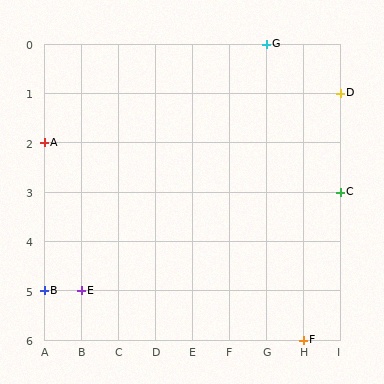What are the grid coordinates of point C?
Point C is at grid coordinates (I, 3).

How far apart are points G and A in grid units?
Points G and A are 6 columns and 2 rows apart (about 6.3 grid units diagonally).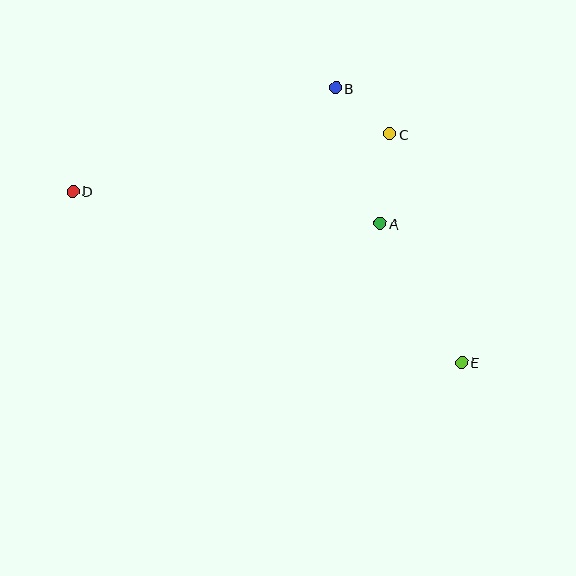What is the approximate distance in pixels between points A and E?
The distance between A and E is approximately 161 pixels.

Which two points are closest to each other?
Points B and C are closest to each other.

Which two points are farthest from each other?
Points D and E are farthest from each other.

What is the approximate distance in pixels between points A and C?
The distance between A and C is approximately 90 pixels.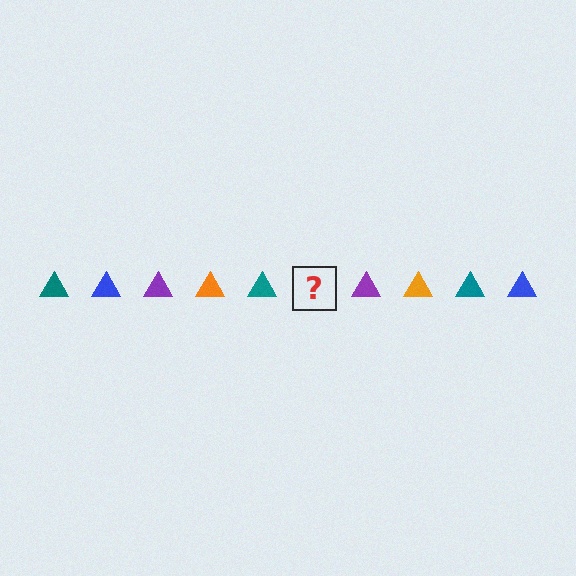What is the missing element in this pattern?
The missing element is a blue triangle.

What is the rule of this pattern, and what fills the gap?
The rule is that the pattern cycles through teal, blue, purple, orange triangles. The gap should be filled with a blue triangle.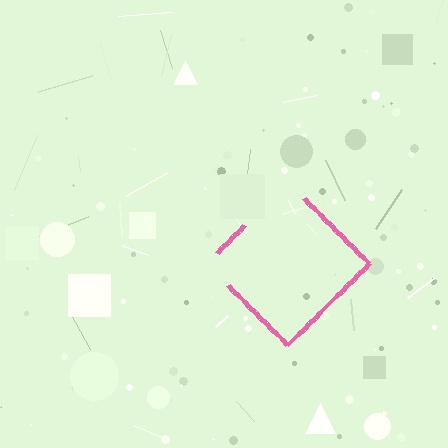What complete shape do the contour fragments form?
The contour fragments form a diamond.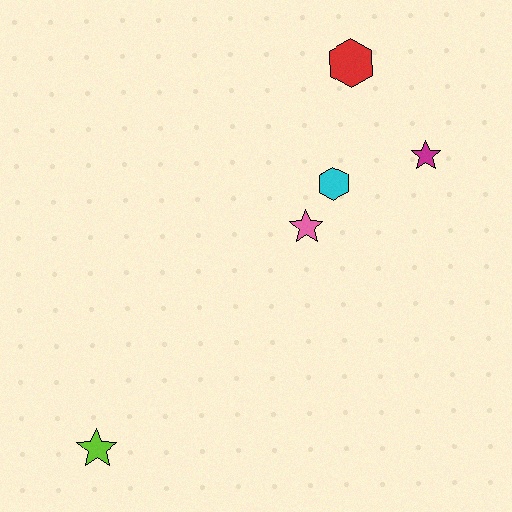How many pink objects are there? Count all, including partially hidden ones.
There is 1 pink object.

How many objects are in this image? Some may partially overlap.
There are 5 objects.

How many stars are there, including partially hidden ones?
There are 3 stars.